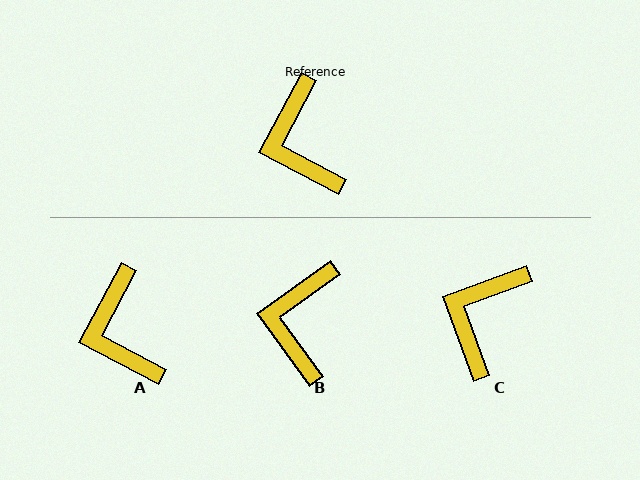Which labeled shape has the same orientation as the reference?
A.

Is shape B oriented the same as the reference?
No, it is off by about 27 degrees.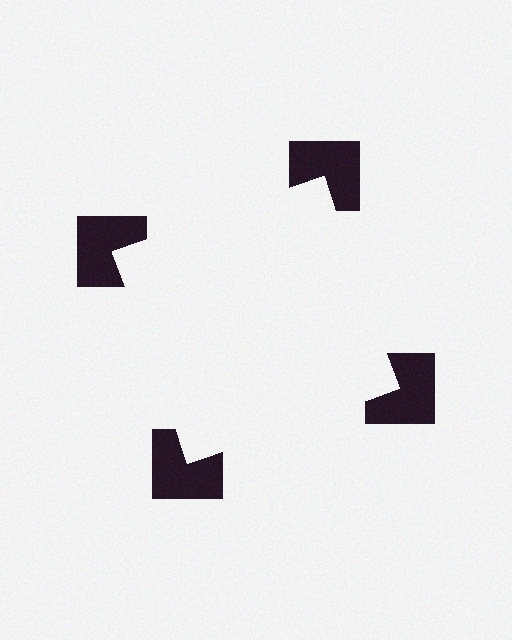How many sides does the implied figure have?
4 sides.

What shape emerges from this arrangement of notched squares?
An illusory square — its edges are inferred from the aligned wedge cuts in the notched squares, not physically drawn.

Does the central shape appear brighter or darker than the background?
It typically appears slightly brighter than the background, even though no actual brightness change is drawn.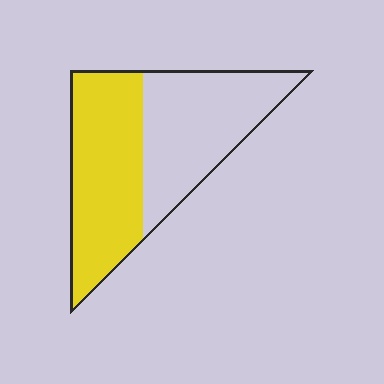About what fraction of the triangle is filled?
About one half (1/2).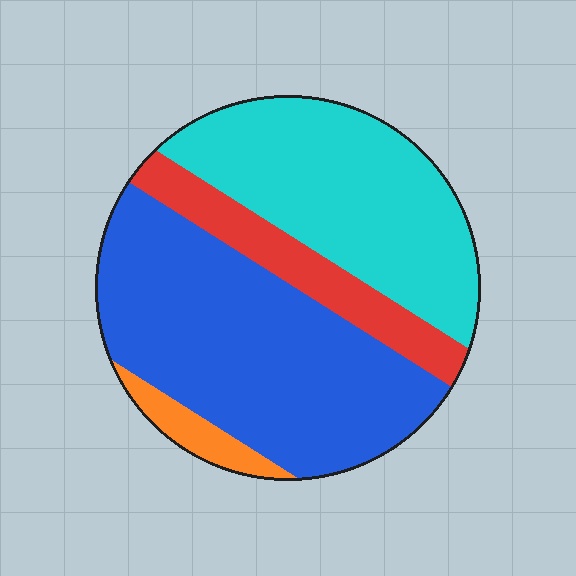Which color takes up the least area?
Orange, at roughly 5%.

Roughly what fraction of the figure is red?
Red covers around 15% of the figure.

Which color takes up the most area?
Blue, at roughly 45%.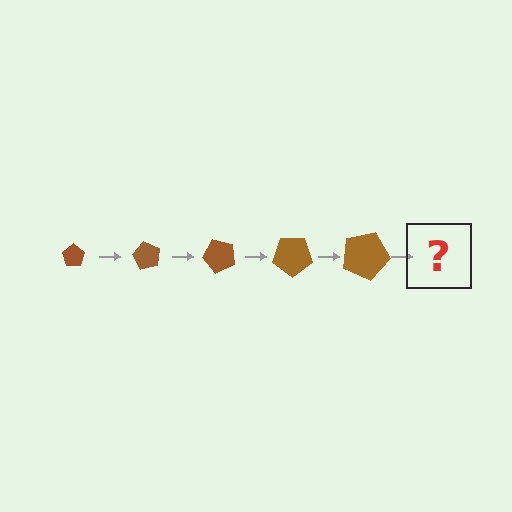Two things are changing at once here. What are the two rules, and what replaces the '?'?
The two rules are that the pentagon grows larger each step and it rotates 60 degrees each step. The '?' should be a pentagon, larger than the previous one and rotated 300 degrees from the start.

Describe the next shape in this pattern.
It should be a pentagon, larger than the previous one and rotated 300 degrees from the start.